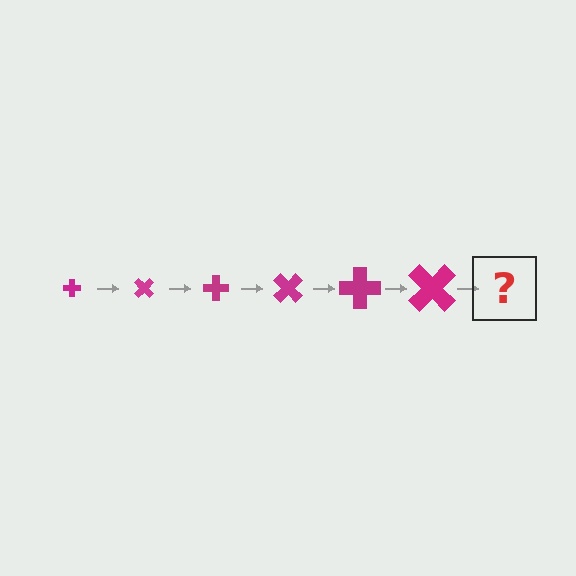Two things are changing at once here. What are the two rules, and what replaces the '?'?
The two rules are that the cross grows larger each step and it rotates 45 degrees each step. The '?' should be a cross, larger than the previous one and rotated 270 degrees from the start.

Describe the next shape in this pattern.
It should be a cross, larger than the previous one and rotated 270 degrees from the start.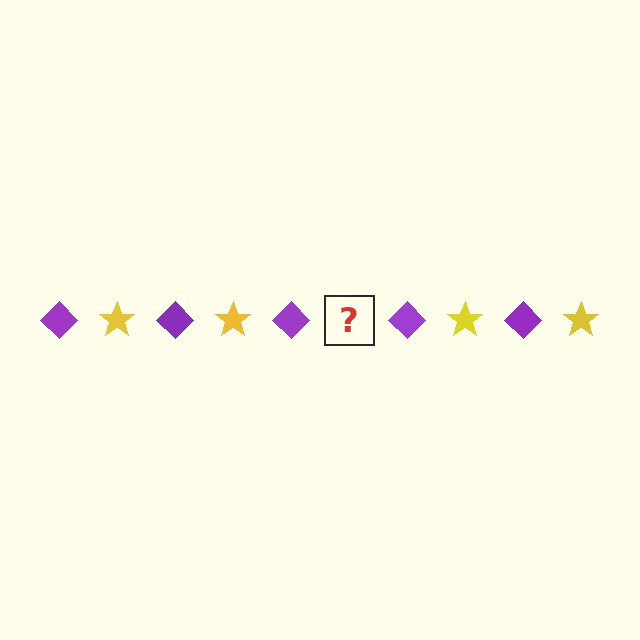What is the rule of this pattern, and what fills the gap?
The rule is that the pattern alternates between purple diamond and yellow star. The gap should be filled with a yellow star.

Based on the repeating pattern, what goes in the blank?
The blank should be a yellow star.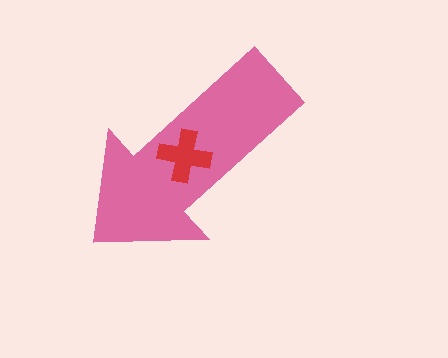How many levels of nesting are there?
2.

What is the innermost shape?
The red cross.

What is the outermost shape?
The pink arrow.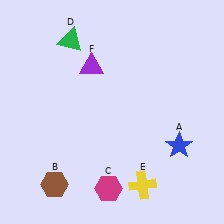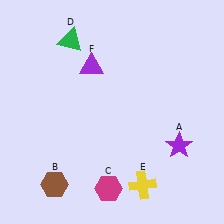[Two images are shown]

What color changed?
The star (A) changed from blue in Image 1 to purple in Image 2.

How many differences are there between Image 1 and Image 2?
There is 1 difference between the two images.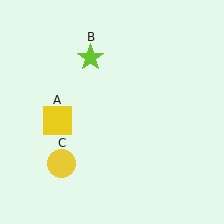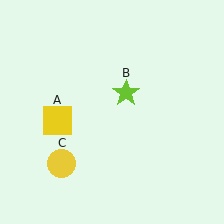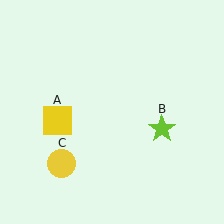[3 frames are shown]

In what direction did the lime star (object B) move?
The lime star (object B) moved down and to the right.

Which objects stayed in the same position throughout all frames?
Yellow square (object A) and yellow circle (object C) remained stationary.